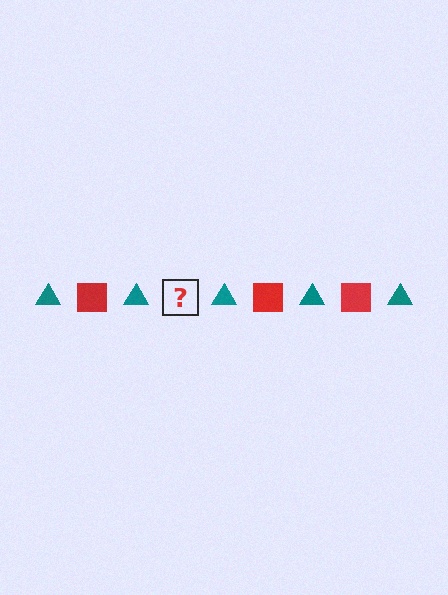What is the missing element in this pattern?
The missing element is a red square.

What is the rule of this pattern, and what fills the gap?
The rule is that the pattern alternates between teal triangle and red square. The gap should be filled with a red square.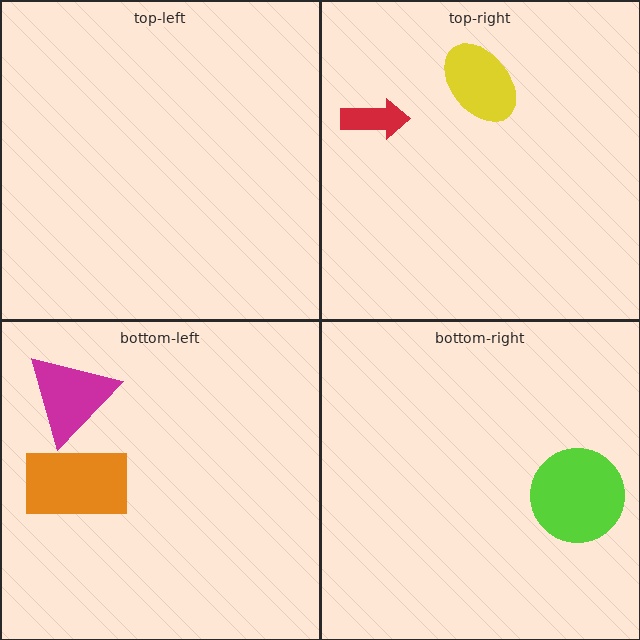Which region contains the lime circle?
The bottom-right region.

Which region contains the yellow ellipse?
The top-right region.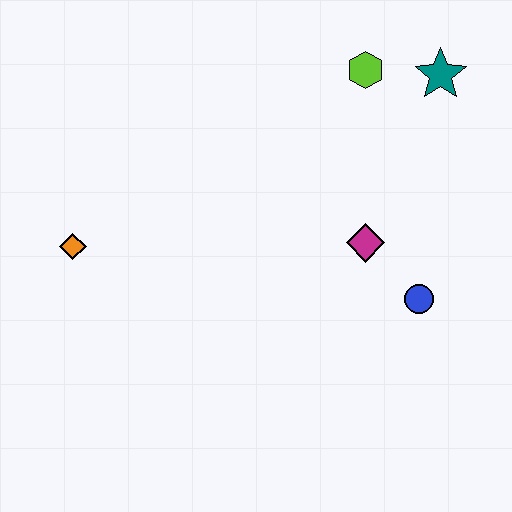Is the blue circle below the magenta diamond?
Yes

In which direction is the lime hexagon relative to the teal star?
The lime hexagon is to the left of the teal star.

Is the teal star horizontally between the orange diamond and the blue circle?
No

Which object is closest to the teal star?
The lime hexagon is closest to the teal star.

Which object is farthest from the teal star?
The orange diamond is farthest from the teal star.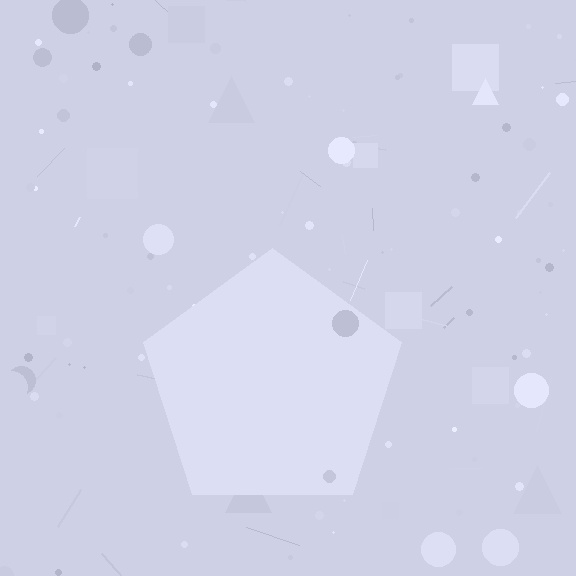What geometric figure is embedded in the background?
A pentagon is embedded in the background.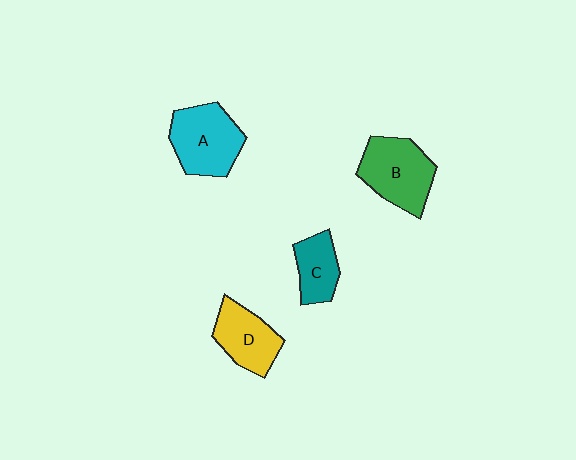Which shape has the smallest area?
Shape C (teal).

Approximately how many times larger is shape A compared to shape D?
Approximately 1.3 times.